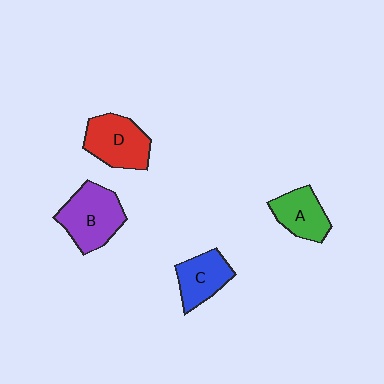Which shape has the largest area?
Shape B (purple).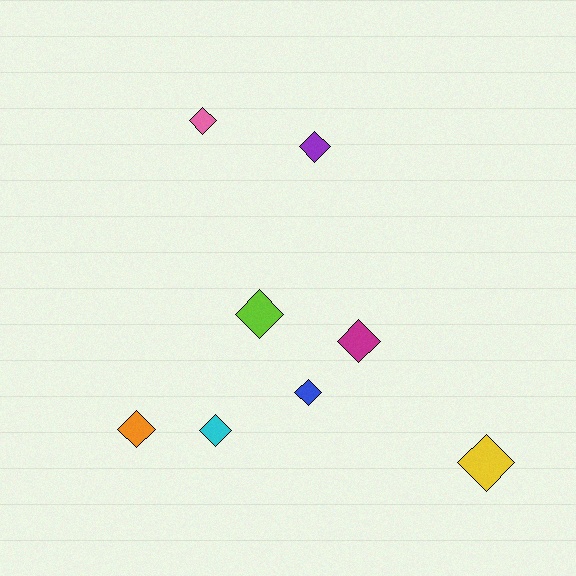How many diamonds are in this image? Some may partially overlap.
There are 8 diamonds.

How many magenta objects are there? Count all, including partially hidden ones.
There is 1 magenta object.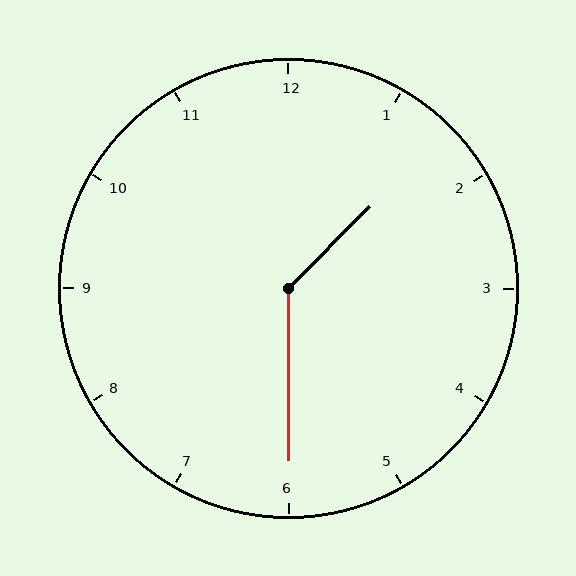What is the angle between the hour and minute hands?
Approximately 135 degrees.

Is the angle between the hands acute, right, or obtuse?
It is obtuse.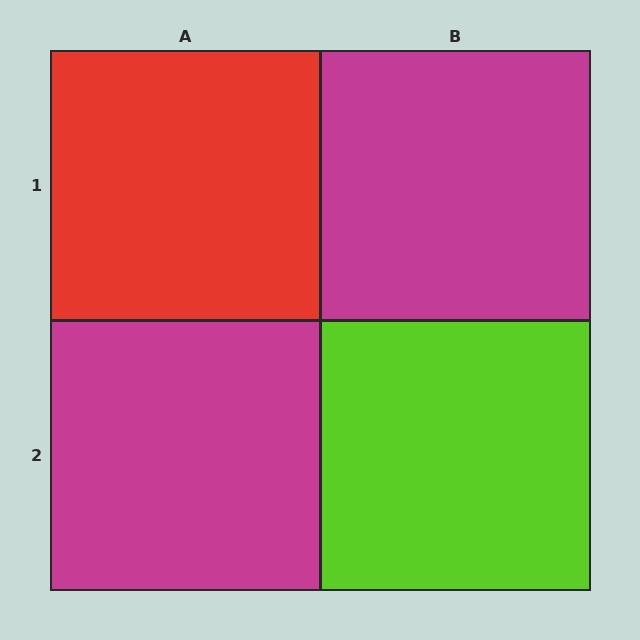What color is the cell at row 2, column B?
Lime.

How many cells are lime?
1 cell is lime.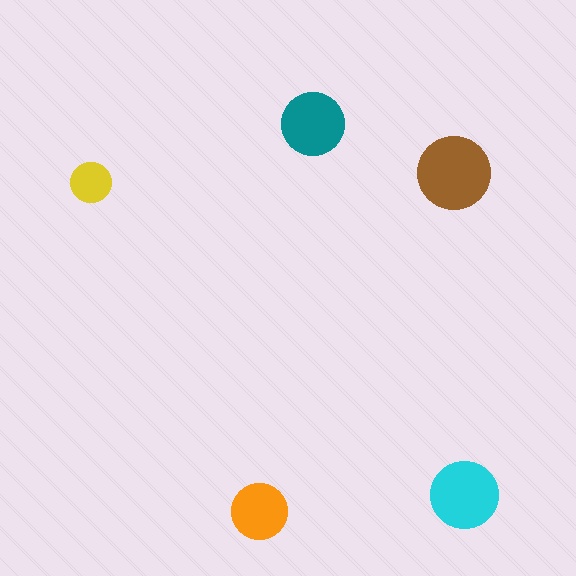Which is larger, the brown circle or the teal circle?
The brown one.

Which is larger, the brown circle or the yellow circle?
The brown one.